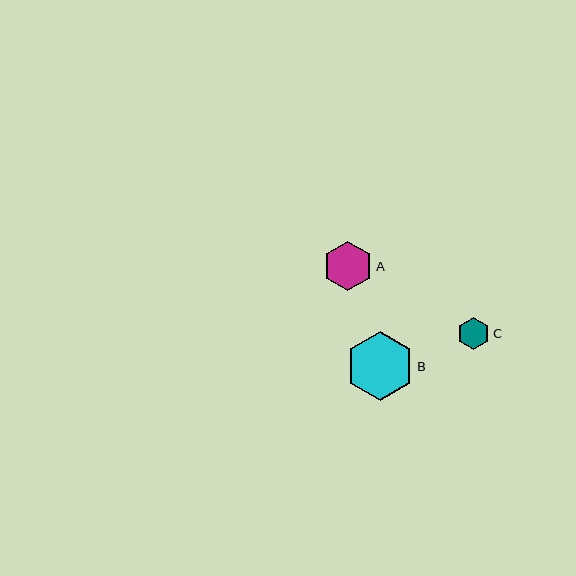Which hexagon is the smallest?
Hexagon C is the smallest with a size of approximately 32 pixels.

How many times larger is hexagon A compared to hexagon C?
Hexagon A is approximately 1.5 times the size of hexagon C.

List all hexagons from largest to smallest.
From largest to smallest: B, A, C.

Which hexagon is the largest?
Hexagon B is the largest with a size of approximately 68 pixels.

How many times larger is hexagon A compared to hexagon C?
Hexagon A is approximately 1.5 times the size of hexagon C.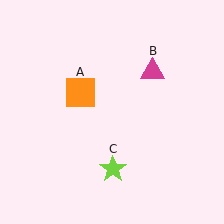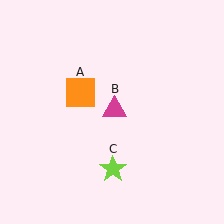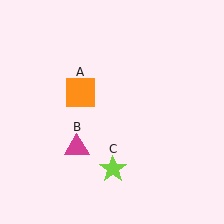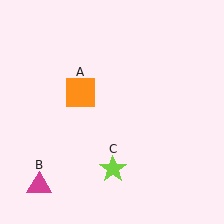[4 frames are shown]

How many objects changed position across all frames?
1 object changed position: magenta triangle (object B).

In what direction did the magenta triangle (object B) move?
The magenta triangle (object B) moved down and to the left.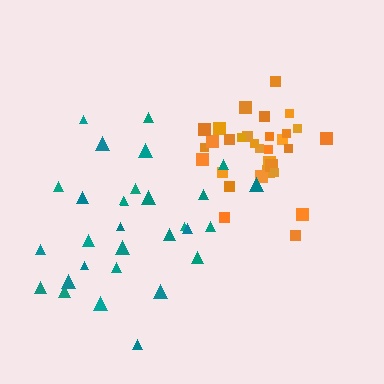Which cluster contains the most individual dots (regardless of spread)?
Orange (31).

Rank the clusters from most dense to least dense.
orange, teal.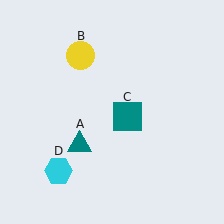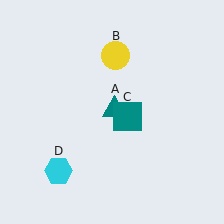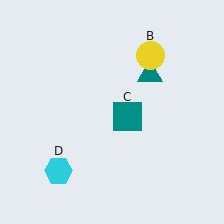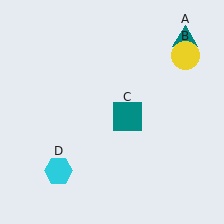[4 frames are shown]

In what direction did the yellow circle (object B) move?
The yellow circle (object B) moved right.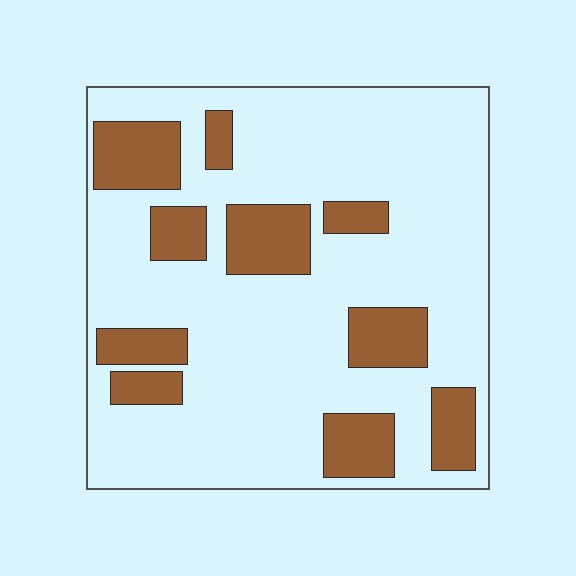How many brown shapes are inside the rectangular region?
10.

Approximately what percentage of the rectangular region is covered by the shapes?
Approximately 25%.